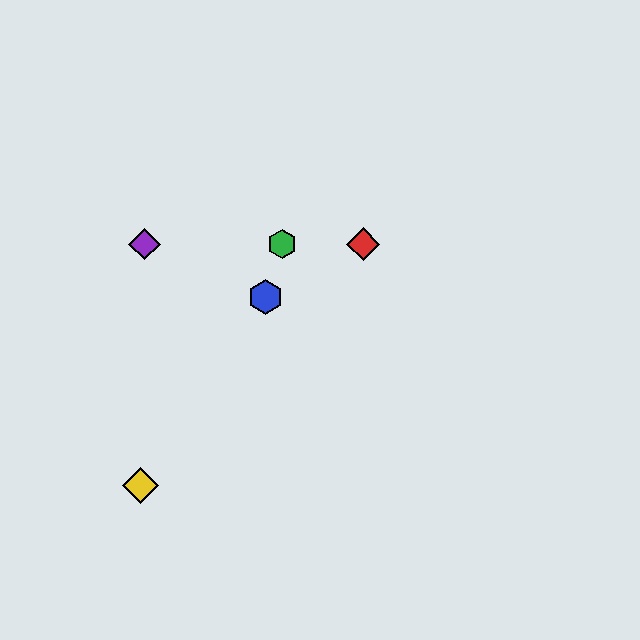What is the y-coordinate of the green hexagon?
The green hexagon is at y≈244.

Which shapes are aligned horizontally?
The red diamond, the green hexagon, the purple diamond are aligned horizontally.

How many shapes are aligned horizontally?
3 shapes (the red diamond, the green hexagon, the purple diamond) are aligned horizontally.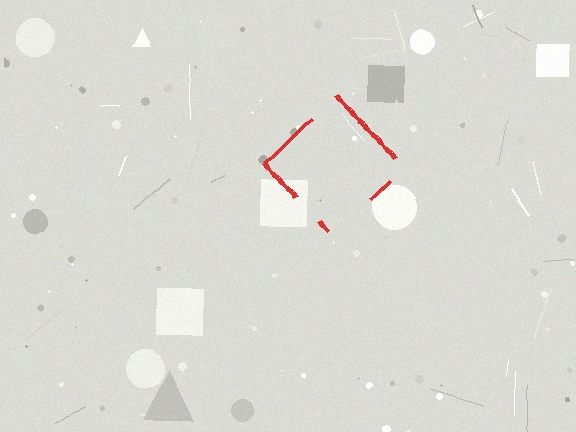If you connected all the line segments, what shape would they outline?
They would outline a diamond.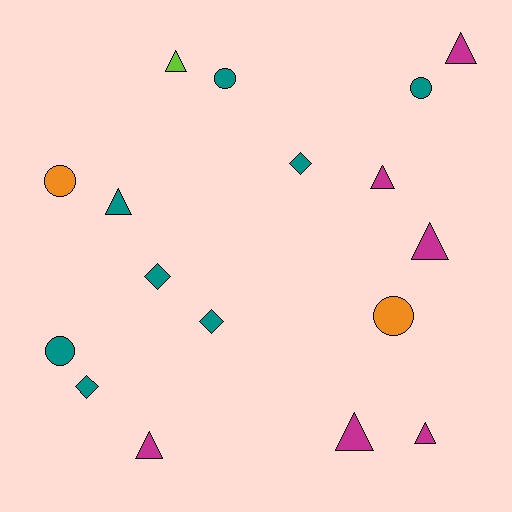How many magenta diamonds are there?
There are no magenta diamonds.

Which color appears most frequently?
Teal, with 8 objects.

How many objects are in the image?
There are 17 objects.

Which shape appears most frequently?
Triangle, with 8 objects.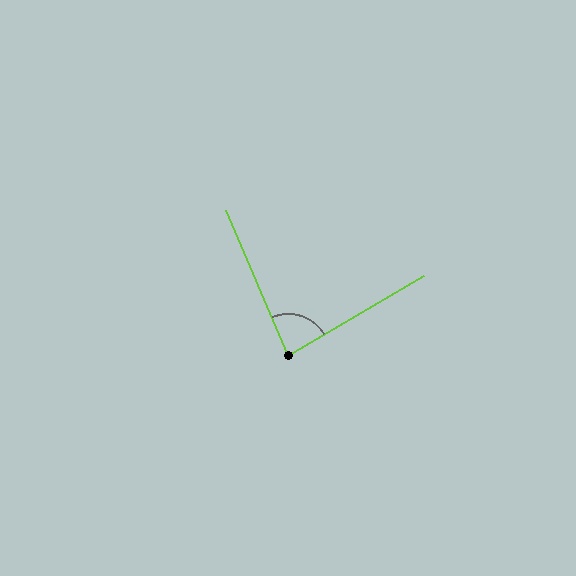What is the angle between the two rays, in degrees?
Approximately 82 degrees.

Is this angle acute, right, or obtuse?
It is acute.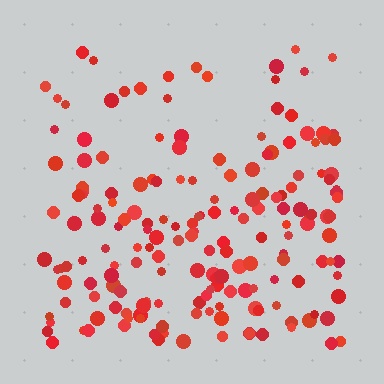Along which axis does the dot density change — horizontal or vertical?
Vertical.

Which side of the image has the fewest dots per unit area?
The top.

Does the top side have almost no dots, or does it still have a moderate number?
Still a moderate number, just noticeably fewer than the bottom.